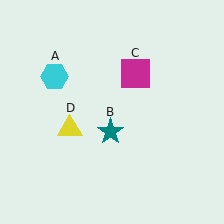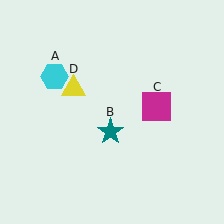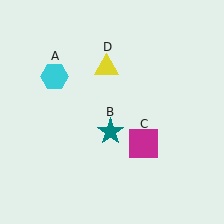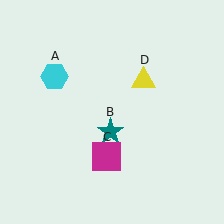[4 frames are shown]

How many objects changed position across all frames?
2 objects changed position: magenta square (object C), yellow triangle (object D).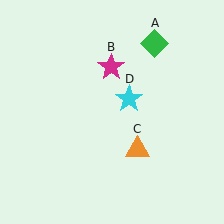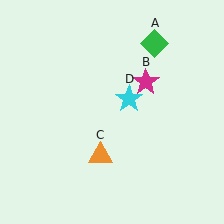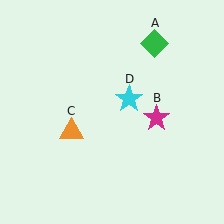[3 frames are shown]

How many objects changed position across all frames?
2 objects changed position: magenta star (object B), orange triangle (object C).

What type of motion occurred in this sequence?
The magenta star (object B), orange triangle (object C) rotated clockwise around the center of the scene.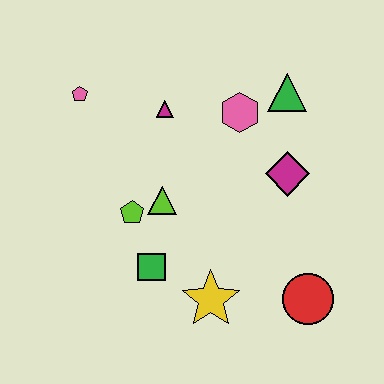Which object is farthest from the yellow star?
The pink pentagon is farthest from the yellow star.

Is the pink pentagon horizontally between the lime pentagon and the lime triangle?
No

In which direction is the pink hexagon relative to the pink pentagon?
The pink hexagon is to the right of the pink pentagon.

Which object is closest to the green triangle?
The pink hexagon is closest to the green triangle.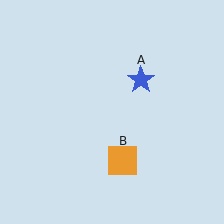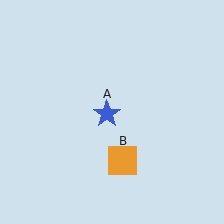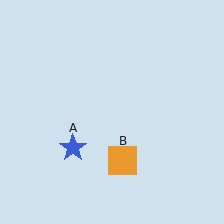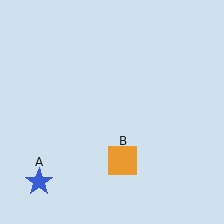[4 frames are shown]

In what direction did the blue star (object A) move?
The blue star (object A) moved down and to the left.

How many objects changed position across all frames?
1 object changed position: blue star (object A).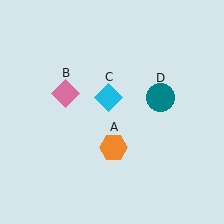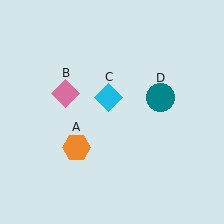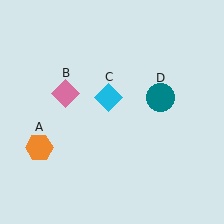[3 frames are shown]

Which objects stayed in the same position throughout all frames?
Pink diamond (object B) and cyan diamond (object C) and teal circle (object D) remained stationary.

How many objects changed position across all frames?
1 object changed position: orange hexagon (object A).